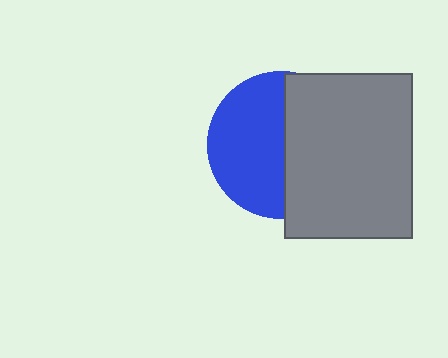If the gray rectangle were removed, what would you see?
You would see the complete blue circle.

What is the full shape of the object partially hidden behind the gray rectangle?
The partially hidden object is a blue circle.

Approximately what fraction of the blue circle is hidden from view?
Roughly 48% of the blue circle is hidden behind the gray rectangle.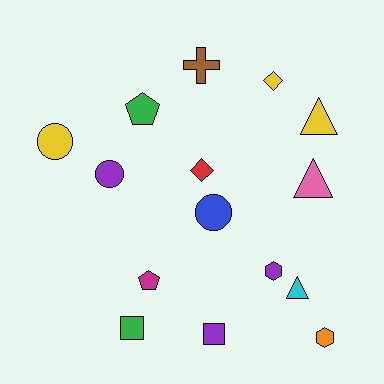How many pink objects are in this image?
There is 1 pink object.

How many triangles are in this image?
There are 3 triangles.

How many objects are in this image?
There are 15 objects.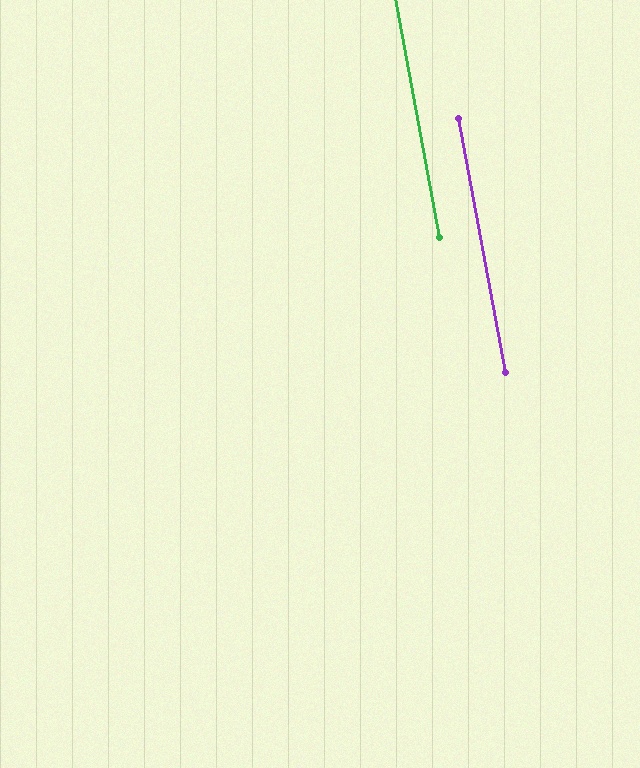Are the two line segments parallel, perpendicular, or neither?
Parallel — their directions differ by only 0.3°.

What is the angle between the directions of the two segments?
Approximately 0 degrees.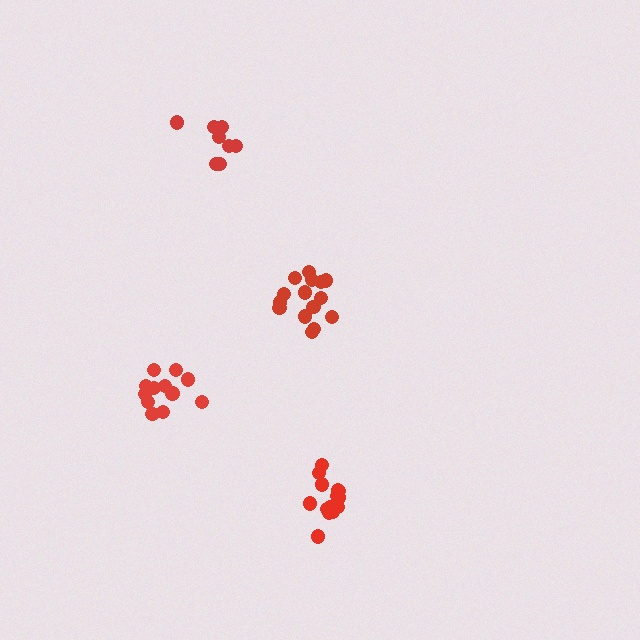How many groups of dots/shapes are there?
There are 4 groups.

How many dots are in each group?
Group 1: 15 dots, Group 2: 15 dots, Group 3: 13 dots, Group 4: 9 dots (52 total).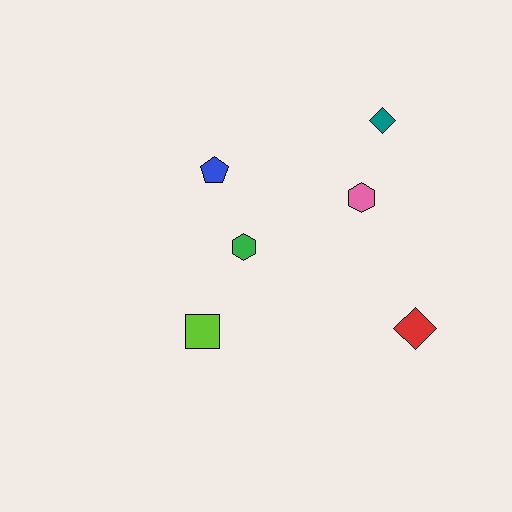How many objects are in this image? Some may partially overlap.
There are 6 objects.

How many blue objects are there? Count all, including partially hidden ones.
There is 1 blue object.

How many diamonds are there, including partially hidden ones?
There are 2 diamonds.